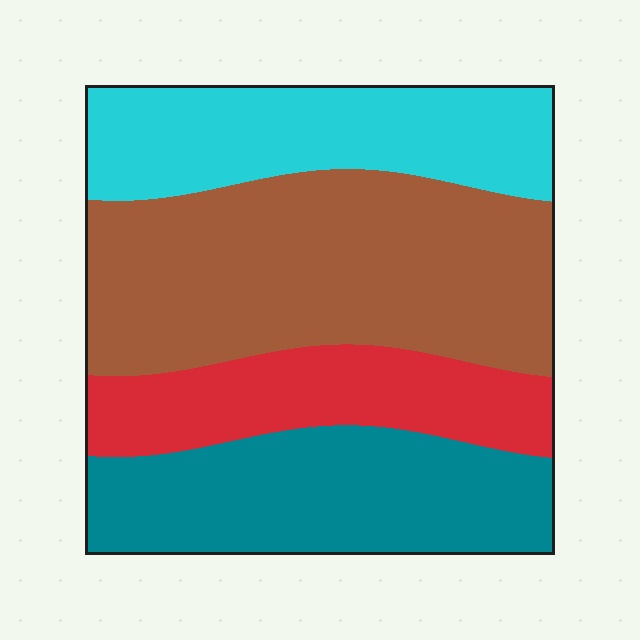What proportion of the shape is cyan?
Cyan takes up about one fifth (1/5) of the shape.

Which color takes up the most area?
Brown, at roughly 35%.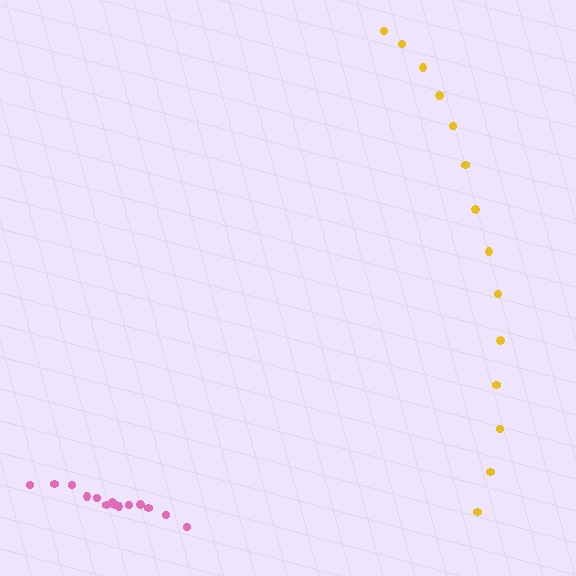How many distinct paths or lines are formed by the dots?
There are 2 distinct paths.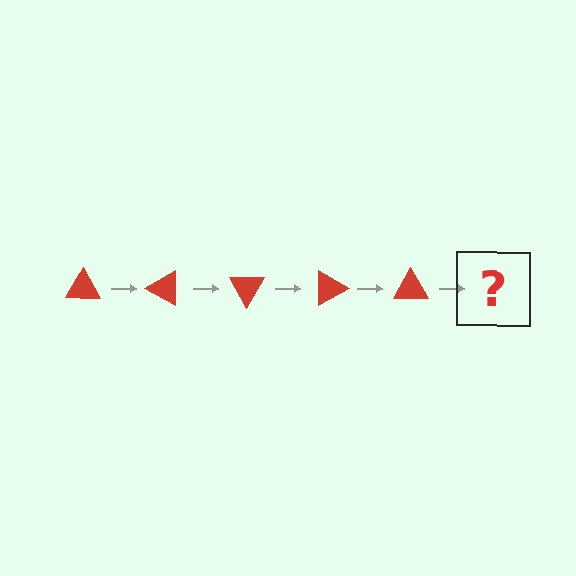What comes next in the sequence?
The next element should be a red triangle rotated 150 degrees.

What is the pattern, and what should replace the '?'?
The pattern is that the triangle rotates 30 degrees each step. The '?' should be a red triangle rotated 150 degrees.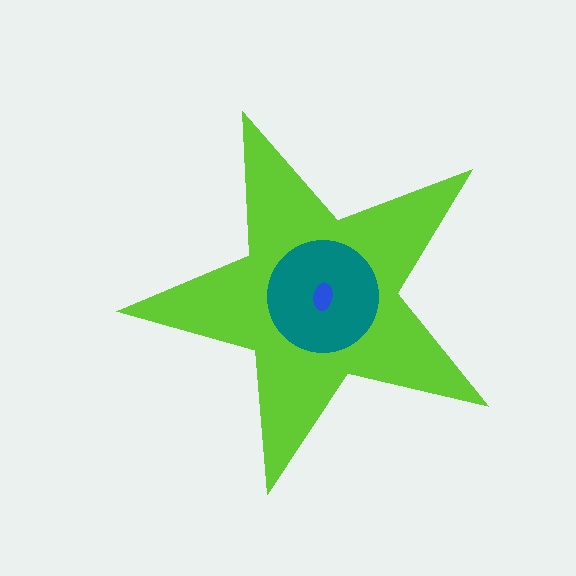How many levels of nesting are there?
3.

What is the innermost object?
The blue ellipse.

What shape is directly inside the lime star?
The teal circle.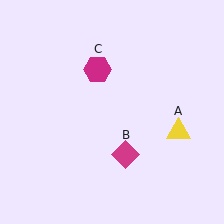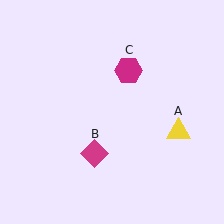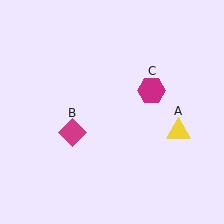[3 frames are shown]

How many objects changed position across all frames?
2 objects changed position: magenta diamond (object B), magenta hexagon (object C).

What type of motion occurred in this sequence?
The magenta diamond (object B), magenta hexagon (object C) rotated clockwise around the center of the scene.